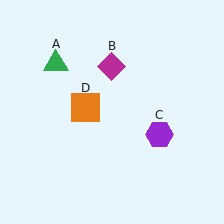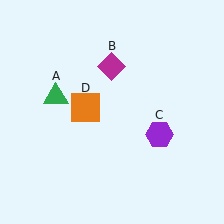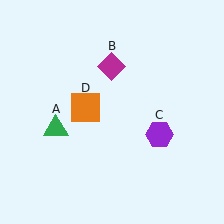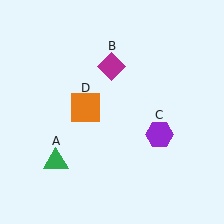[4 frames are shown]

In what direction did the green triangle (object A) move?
The green triangle (object A) moved down.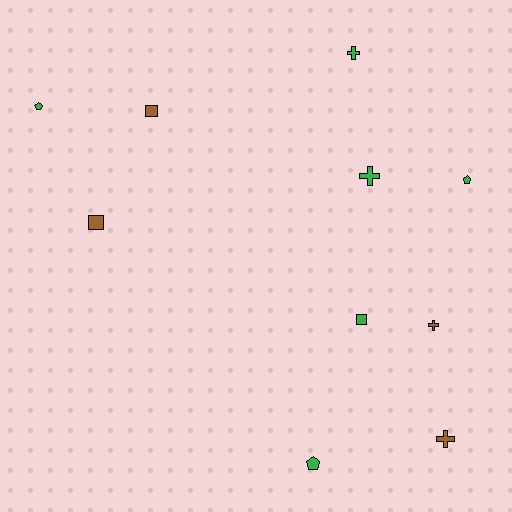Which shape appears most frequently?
Cross, with 4 objects.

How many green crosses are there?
There are 2 green crosses.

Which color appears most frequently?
Green, with 6 objects.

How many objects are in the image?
There are 10 objects.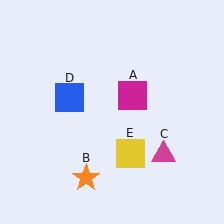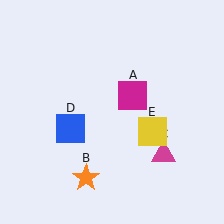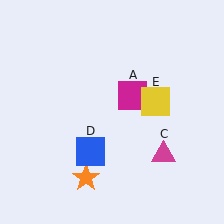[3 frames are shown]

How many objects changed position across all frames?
2 objects changed position: blue square (object D), yellow square (object E).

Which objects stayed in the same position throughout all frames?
Magenta square (object A) and orange star (object B) and magenta triangle (object C) remained stationary.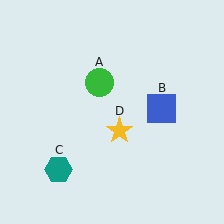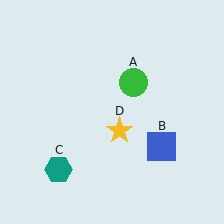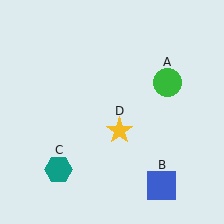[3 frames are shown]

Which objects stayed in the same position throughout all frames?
Teal hexagon (object C) and yellow star (object D) remained stationary.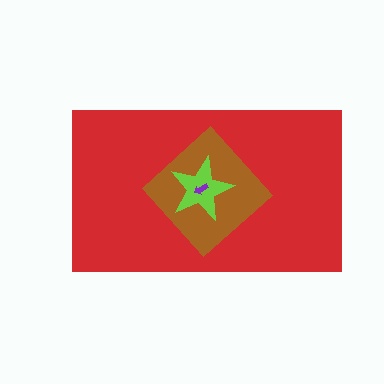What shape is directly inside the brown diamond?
The lime star.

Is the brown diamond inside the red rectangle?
Yes.